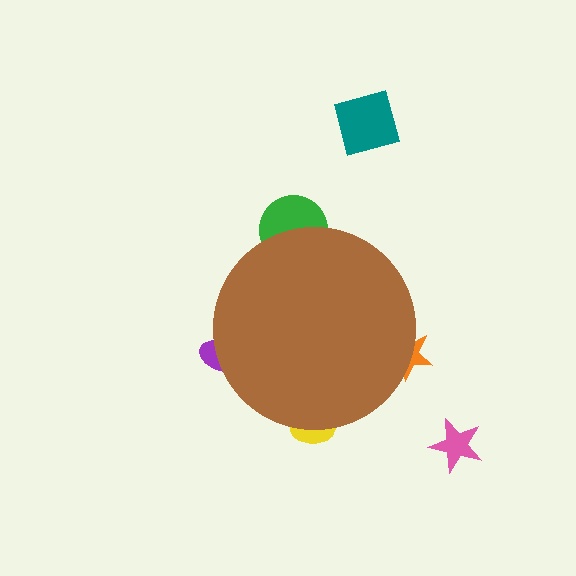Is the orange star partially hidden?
Yes, the orange star is partially hidden behind the brown circle.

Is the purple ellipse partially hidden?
Yes, the purple ellipse is partially hidden behind the brown circle.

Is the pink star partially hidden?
No, the pink star is fully visible.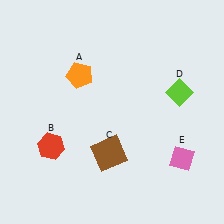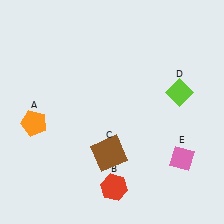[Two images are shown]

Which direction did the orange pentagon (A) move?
The orange pentagon (A) moved down.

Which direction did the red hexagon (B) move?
The red hexagon (B) moved right.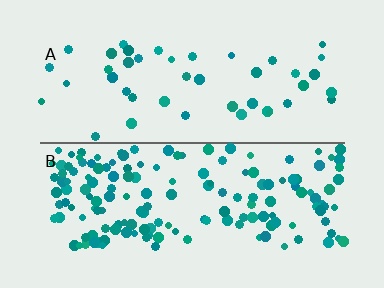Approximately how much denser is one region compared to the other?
Approximately 3.5× — region B over region A.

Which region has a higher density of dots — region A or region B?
B (the bottom).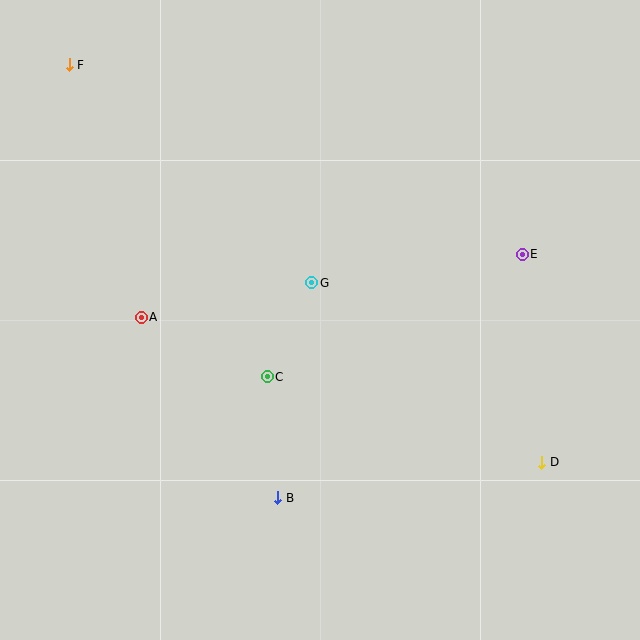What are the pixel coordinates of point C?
Point C is at (267, 377).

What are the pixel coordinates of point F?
Point F is at (69, 65).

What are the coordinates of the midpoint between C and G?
The midpoint between C and G is at (289, 330).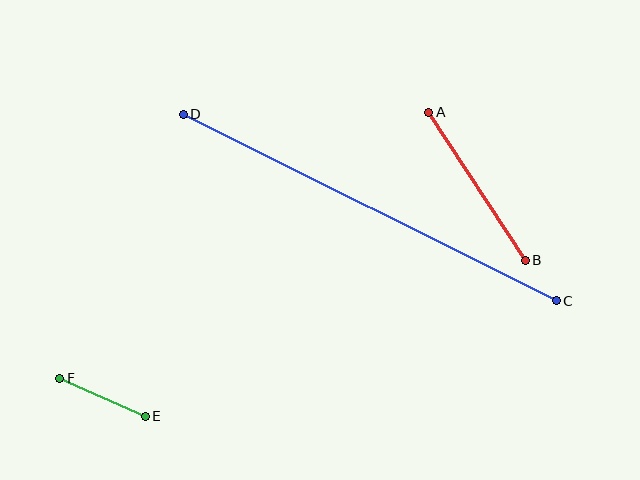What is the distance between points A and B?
The distance is approximately 177 pixels.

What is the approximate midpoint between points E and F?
The midpoint is at approximately (102, 397) pixels.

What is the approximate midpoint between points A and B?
The midpoint is at approximately (477, 186) pixels.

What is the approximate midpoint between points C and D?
The midpoint is at approximately (370, 208) pixels.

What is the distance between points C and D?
The distance is approximately 417 pixels.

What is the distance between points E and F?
The distance is approximately 93 pixels.